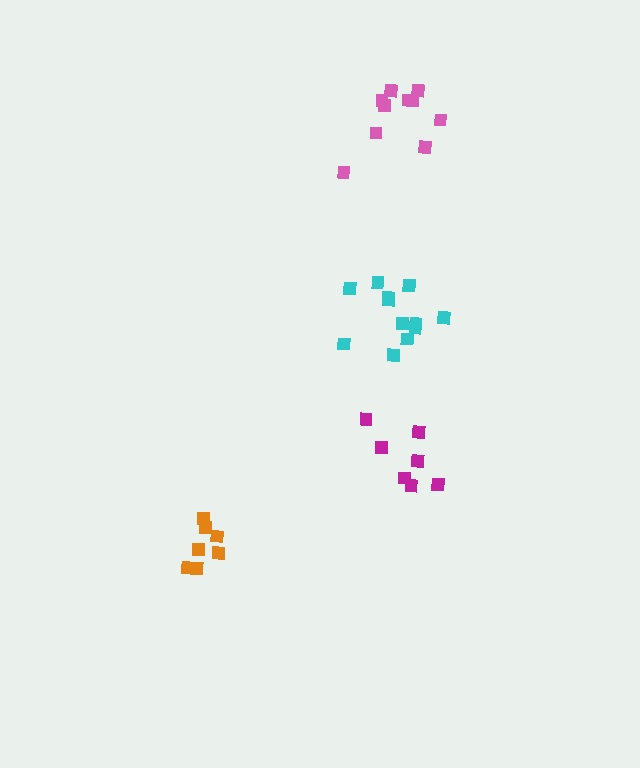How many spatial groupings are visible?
There are 4 spatial groupings.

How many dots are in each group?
Group 1: 12 dots, Group 2: 7 dots, Group 3: 7 dots, Group 4: 10 dots (36 total).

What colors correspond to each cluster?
The clusters are colored: cyan, magenta, orange, pink.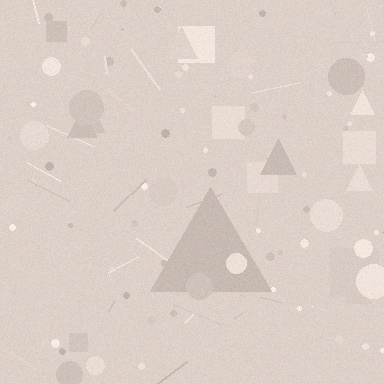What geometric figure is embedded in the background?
A triangle is embedded in the background.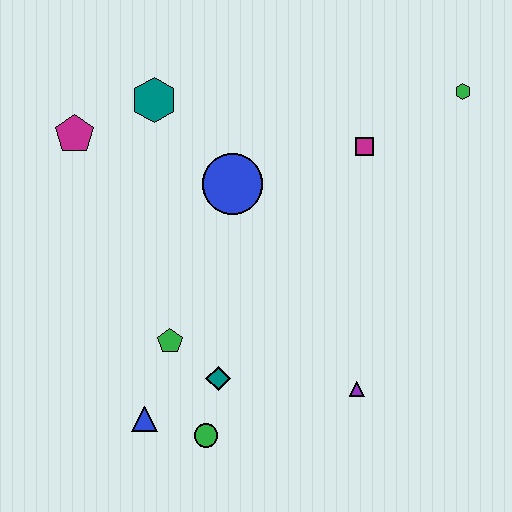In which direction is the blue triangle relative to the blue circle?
The blue triangle is below the blue circle.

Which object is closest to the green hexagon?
The magenta square is closest to the green hexagon.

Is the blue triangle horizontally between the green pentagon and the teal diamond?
No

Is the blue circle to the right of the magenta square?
No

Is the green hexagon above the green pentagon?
Yes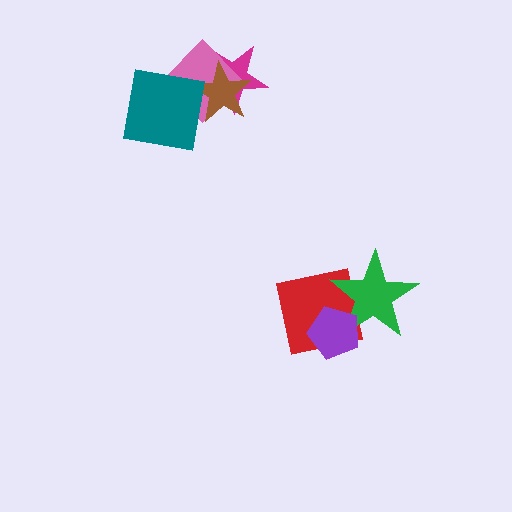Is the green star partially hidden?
Yes, it is partially covered by another shape.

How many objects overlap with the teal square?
3 objects overlap with the teal square.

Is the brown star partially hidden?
Yes, it is partially covered by another shape.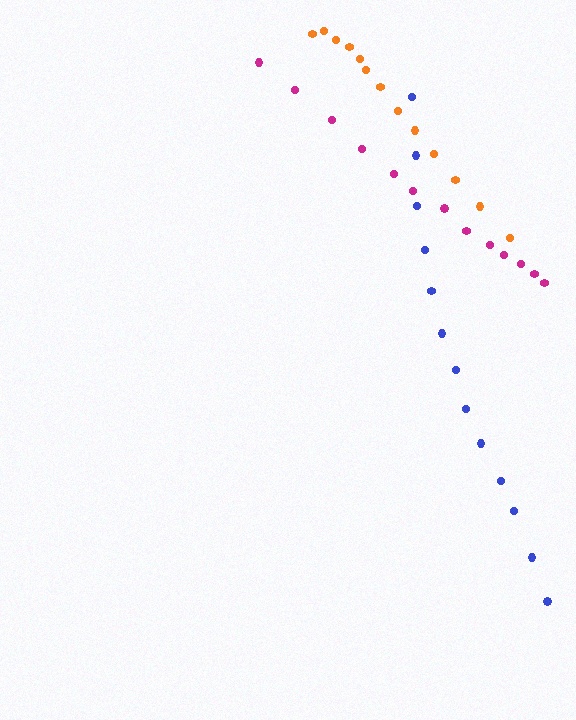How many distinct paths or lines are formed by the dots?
There are 3 distinct paths.